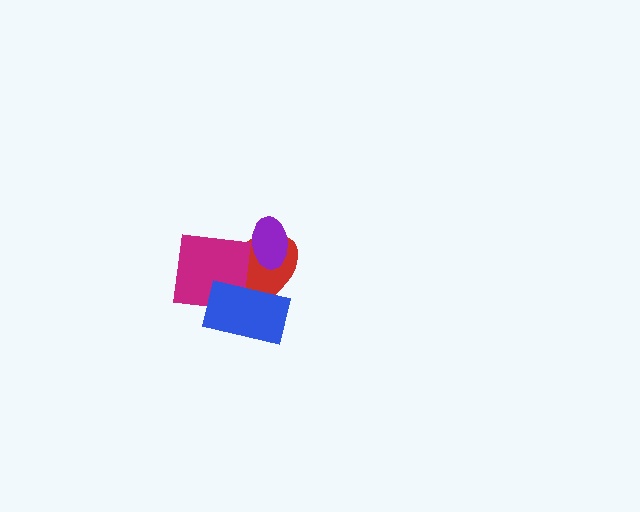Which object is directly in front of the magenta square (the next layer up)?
The purple ellipse is directly in front of the magenta square.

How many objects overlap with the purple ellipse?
2 objects overlap with the purple ellipse.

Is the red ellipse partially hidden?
Yes, it is partially covered by another shape.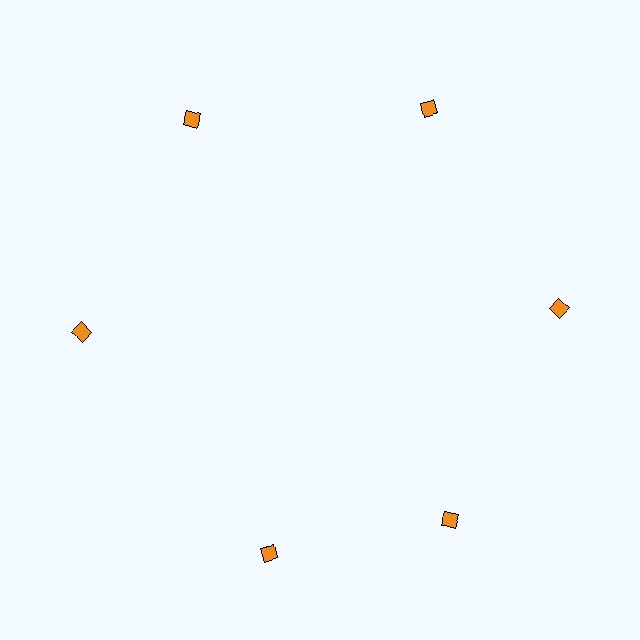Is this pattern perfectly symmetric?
No. The 6 orange diamonds are arranged in a ring, but one element near the 7 o'clock position is rotated out of alignment along the ring, breaking the 6-fold rotational symmetry.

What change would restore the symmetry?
The symmetry would be restored by rotating it back into even spacing with its neighbors so that all 6 diamonds sit at equal angles and equal distance from the center.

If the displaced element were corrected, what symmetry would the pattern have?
It would have 6-fold rotational symmetry — the pattern would map onto itself every 60 degrees.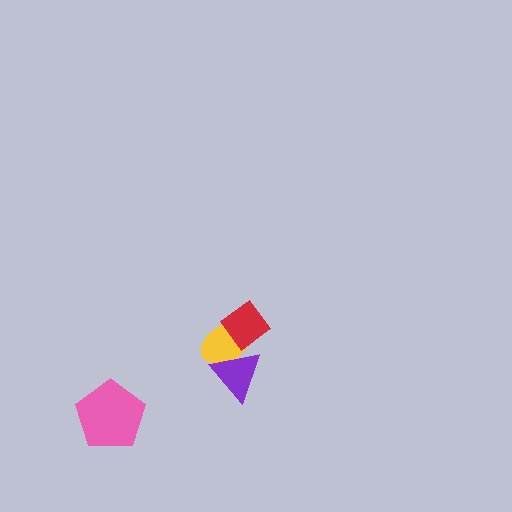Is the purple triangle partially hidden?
Yes, it is partially covered by another shape.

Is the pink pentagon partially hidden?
No, no other shape covers it.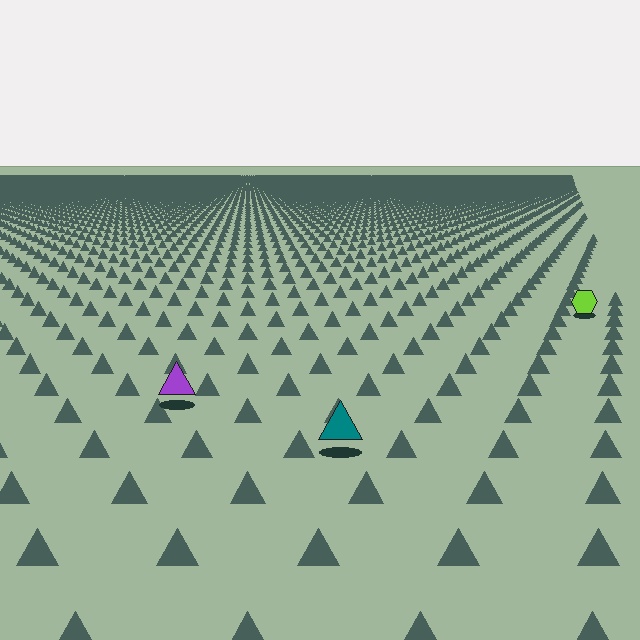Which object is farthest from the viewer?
The lime hexagon is farthest from the viewer. It appears smaller and the ground texture around it is denser.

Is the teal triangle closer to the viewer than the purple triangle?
Yes. The teal triangle is closer — you can tell from the texture gradient: the ground texture is coarser near it.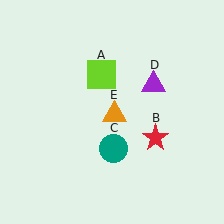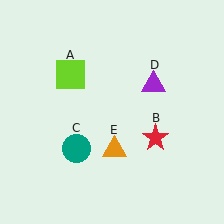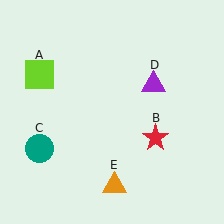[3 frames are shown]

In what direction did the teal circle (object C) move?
The teal circle (object C) moved left.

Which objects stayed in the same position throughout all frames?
Red star (object B) and purple triangle (object D) remained stationary.